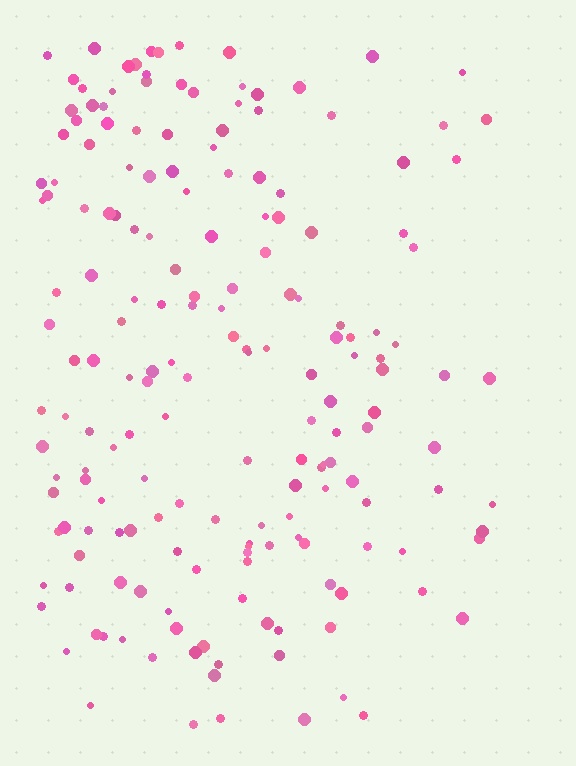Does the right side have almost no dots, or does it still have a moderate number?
Still a moderate number, just noticeably fewer than the left.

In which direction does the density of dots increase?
From right to left, with the left side densest.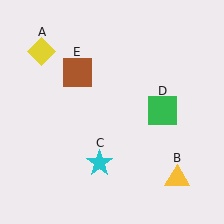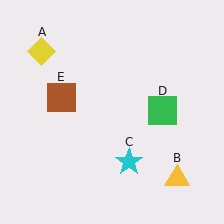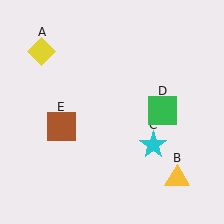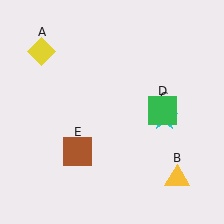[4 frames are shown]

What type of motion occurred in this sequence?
The cyan star (object C), brown square (object E) rotated counterclockwise around the center of the scene.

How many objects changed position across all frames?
2 objects changed position: cyan star (object C), brown square (object E).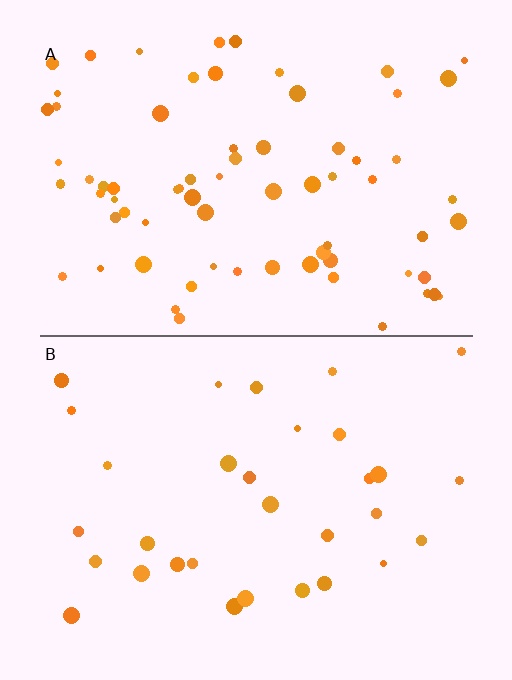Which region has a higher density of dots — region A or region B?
A (the top).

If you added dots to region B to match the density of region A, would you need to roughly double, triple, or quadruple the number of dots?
Approximately double.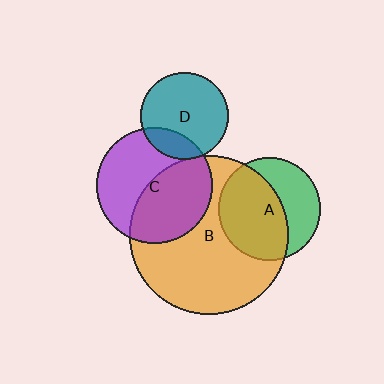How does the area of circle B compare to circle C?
Approximately 1.9 times.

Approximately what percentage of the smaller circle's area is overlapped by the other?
Approximately 50%.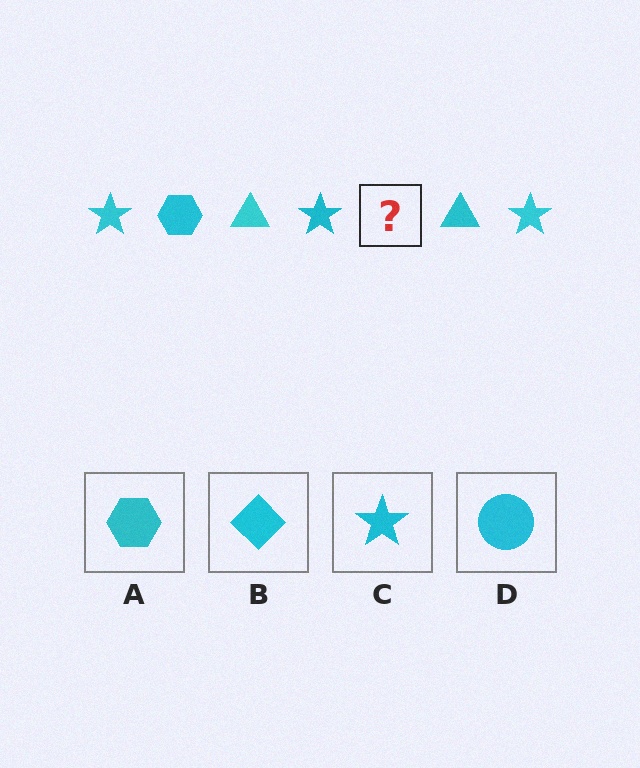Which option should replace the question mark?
Option A.